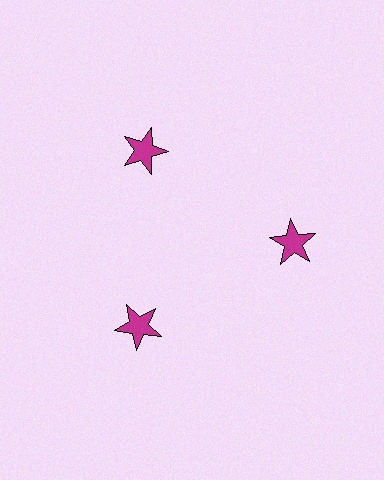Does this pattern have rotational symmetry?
Yes, this pattern has 3-fold rotational symmetry. It looks the same after rotating 120 degrees around the center.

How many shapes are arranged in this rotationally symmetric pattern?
There are 3 shapes, arranged in 3 groups of 1.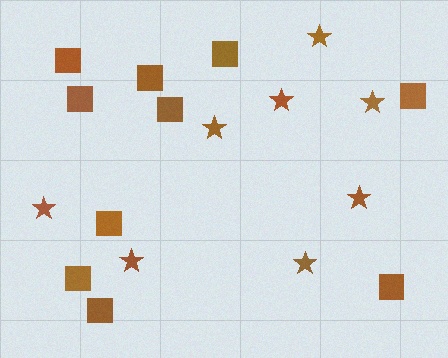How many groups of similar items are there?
There are 2 groups: one group of squares (10) and one group of stars (8).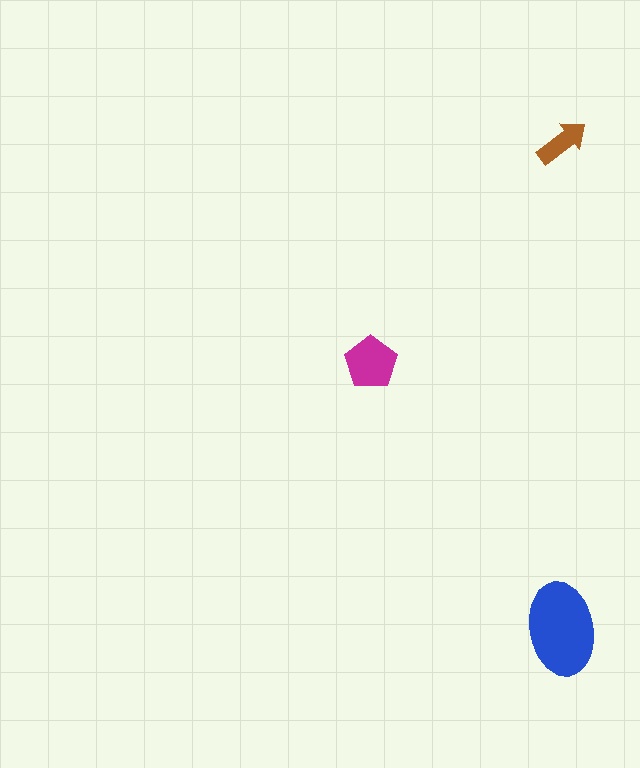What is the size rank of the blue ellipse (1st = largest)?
1st.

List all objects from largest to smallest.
The blue ellipse, the magenta pentagon, the brown arrow.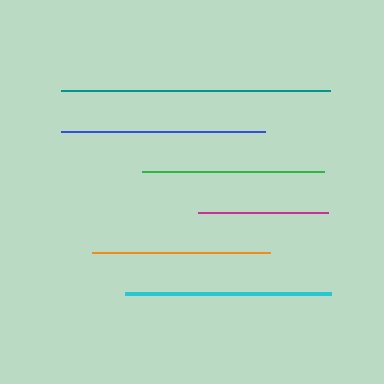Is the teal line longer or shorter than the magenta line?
The teal line is longer than the magenta line.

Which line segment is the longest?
The teal line is the longest at approximately 269 pixels.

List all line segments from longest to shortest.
From longest to shortest: teal, cyan, blue, green, orange, magenta.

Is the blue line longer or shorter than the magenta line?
The blue line is longer than the magenta line.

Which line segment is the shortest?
The magenta line is the shortest at approximately 130 pixels.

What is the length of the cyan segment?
The cyan segment is approximately 205 pixels long.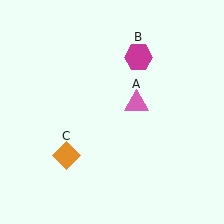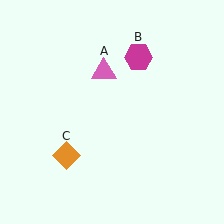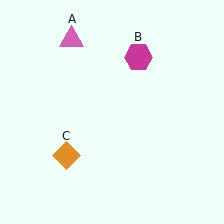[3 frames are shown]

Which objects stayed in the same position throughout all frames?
Magenta hexagon (object B) and orange diamond (object C) remained stationary.